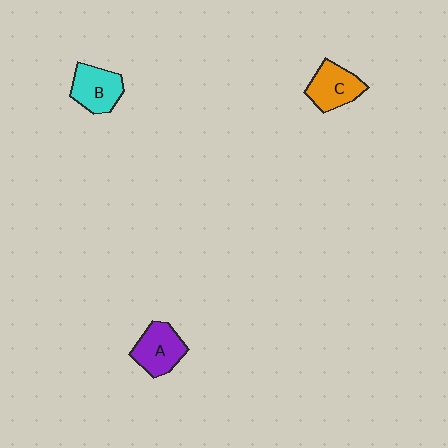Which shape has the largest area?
Shape A (purple).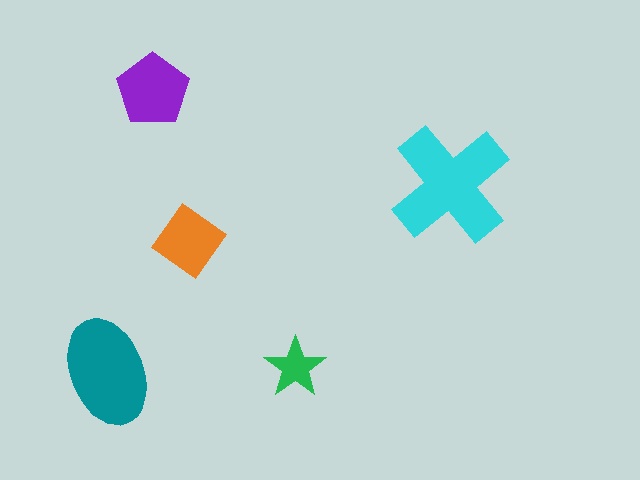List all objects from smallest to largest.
The green star, the orange diamond, the purple pentagon, the teal ellipse, the cyan cross.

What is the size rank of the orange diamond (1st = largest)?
4th.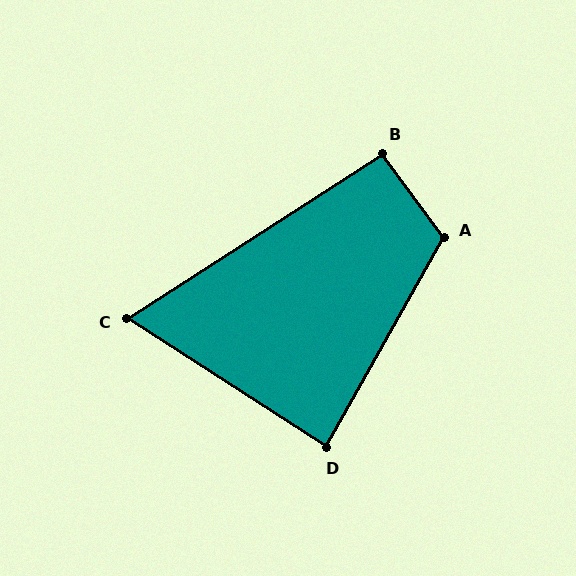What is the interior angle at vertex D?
Approximately 86 degrees (approximately right).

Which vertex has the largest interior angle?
A, at approximately 114 degrees.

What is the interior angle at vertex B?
Approximately 94 degrees (approximately right).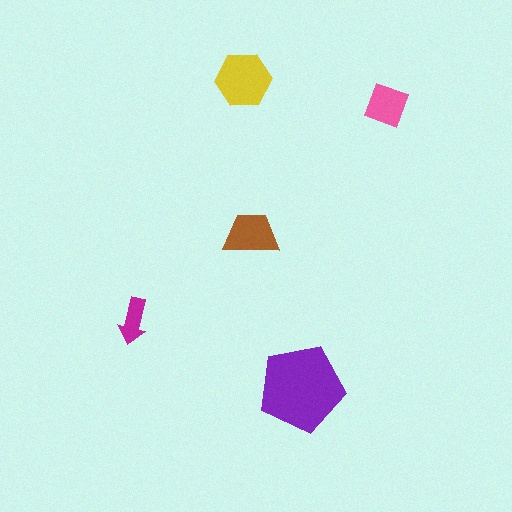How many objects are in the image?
There are 5 objects in the image.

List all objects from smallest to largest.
The magenta arrow, the pink diamond, the brown trapezoid, the yellow hexagon, the purple pentagon.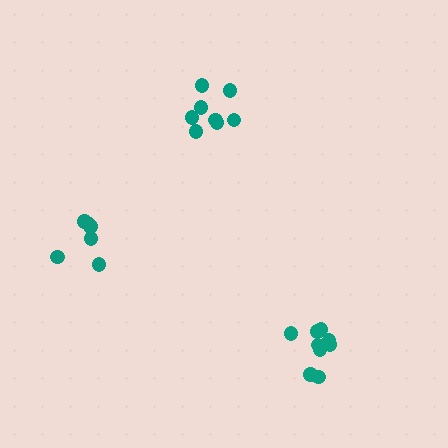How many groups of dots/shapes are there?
There are 3 groups.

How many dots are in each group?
Group 1: 9 dots, Group 2: 8 dots, Group 3: 6 dots (23 total).